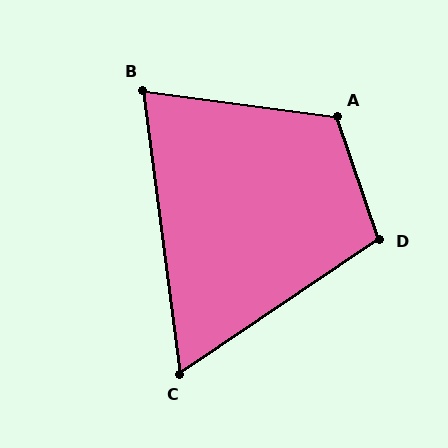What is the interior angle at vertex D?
Approximately 105 degrees (obtuse).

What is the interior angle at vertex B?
Approximately 75 degrees (acute).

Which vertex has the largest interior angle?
A, at approximately 116 degrees.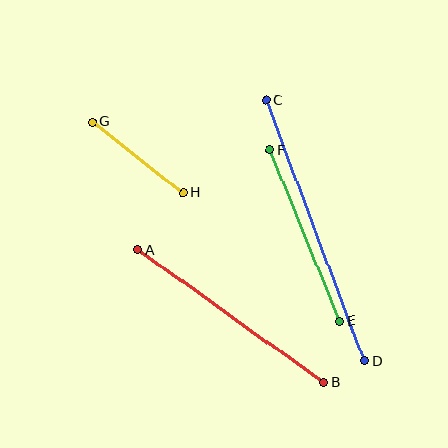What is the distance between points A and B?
The distance is approximately 228 pixels.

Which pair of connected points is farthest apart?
Points C and D are farthest apart.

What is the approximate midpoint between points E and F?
The midpoint is at approximately (305, 235) pixels.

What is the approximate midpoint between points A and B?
The midpoint is at approximately (231, 316) pixels.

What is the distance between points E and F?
The distance is approximately 184 pixels.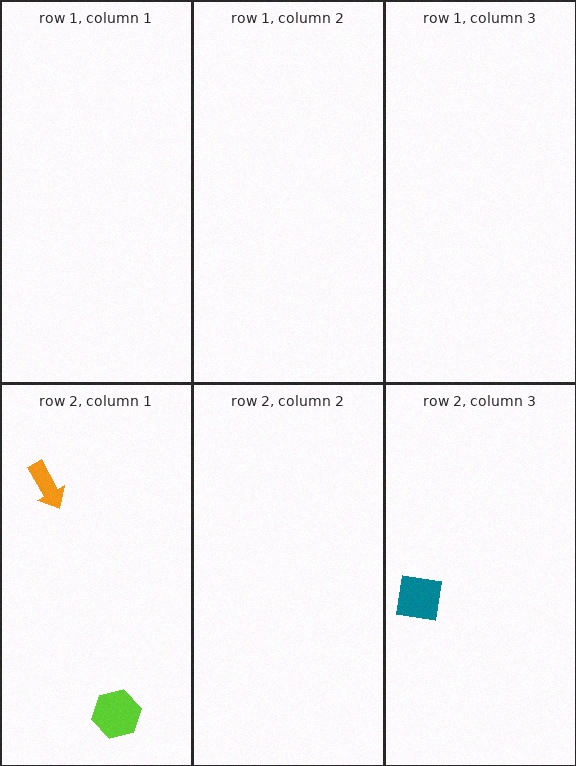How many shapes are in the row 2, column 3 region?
1.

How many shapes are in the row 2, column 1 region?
2.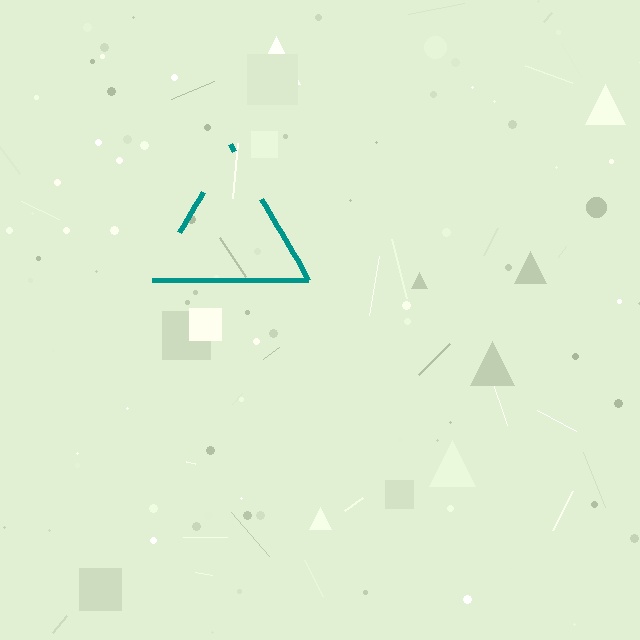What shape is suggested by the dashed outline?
The dashed outline suggests a triangle.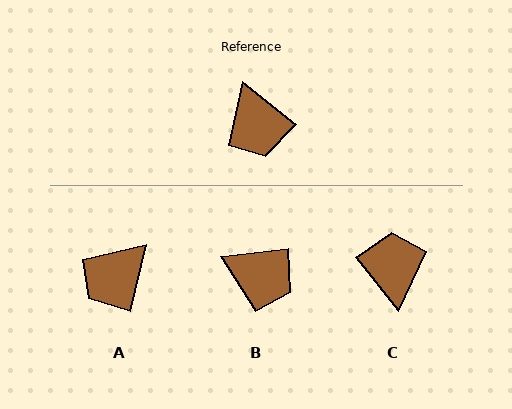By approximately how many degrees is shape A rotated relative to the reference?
Approximately 64 degrees clockwise.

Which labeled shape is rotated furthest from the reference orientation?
C, about 168 degrees away.